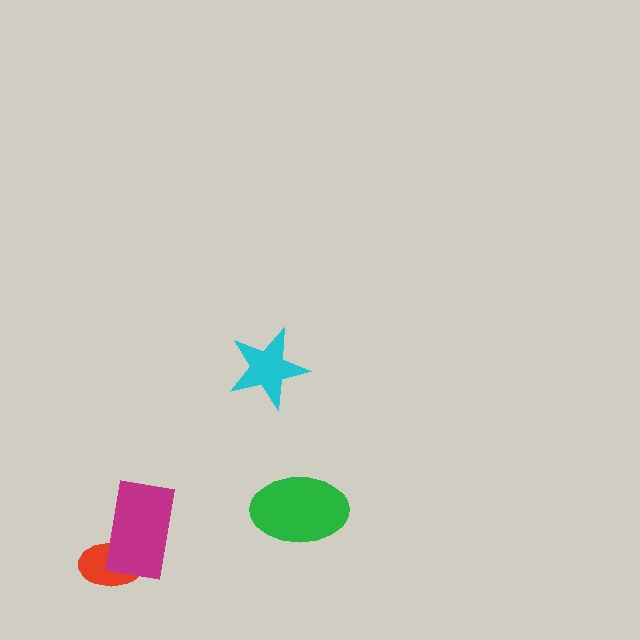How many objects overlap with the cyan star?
0 objects overlap with the cyan star.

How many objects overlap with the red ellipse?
1 object overlaps with the red ellipse.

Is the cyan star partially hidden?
No, no other shape covers it.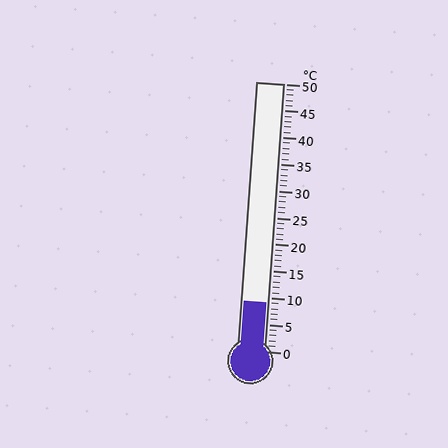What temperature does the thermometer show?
The thermometer shows approximately 9°C.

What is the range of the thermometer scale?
The thermometer scale ranges from 0°C to 50°C.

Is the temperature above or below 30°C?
The temperature is below 30°C.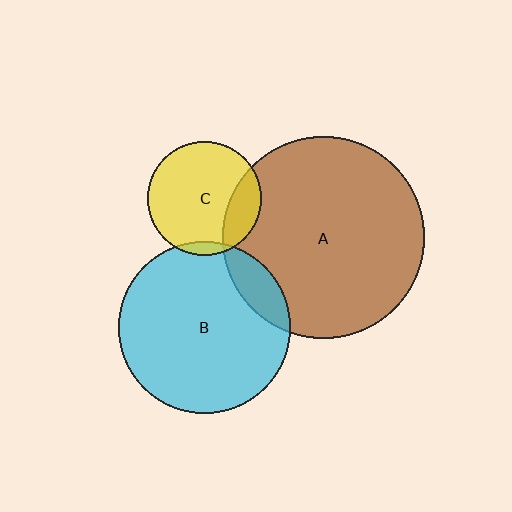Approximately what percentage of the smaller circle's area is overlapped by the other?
Approximately 5%.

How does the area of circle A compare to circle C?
Approximately 3.1 times.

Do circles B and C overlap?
Yes.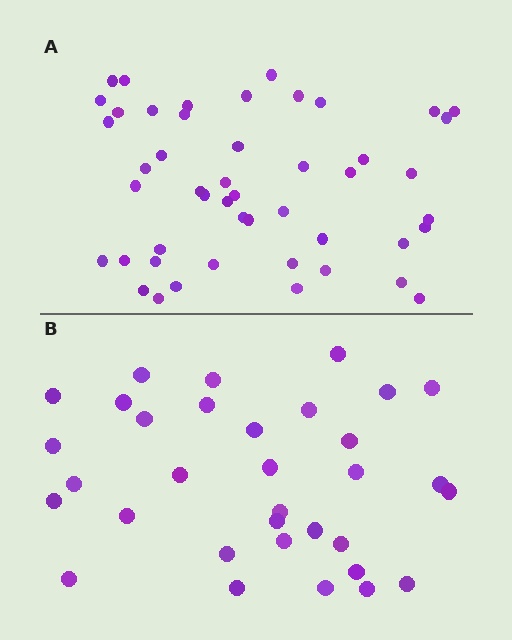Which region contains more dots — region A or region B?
Region A (the top region) has more dots.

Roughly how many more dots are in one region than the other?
Region A has approximately 15 more dots than region B.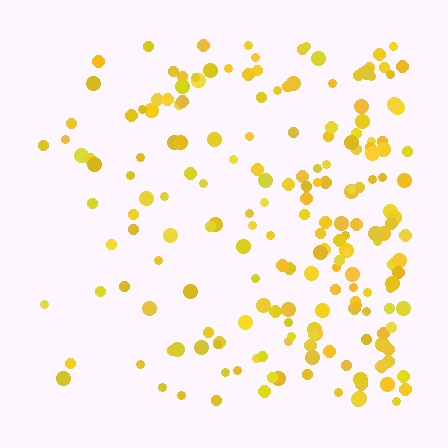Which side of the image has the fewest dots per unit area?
The left.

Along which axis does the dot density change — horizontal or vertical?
Horizontal.